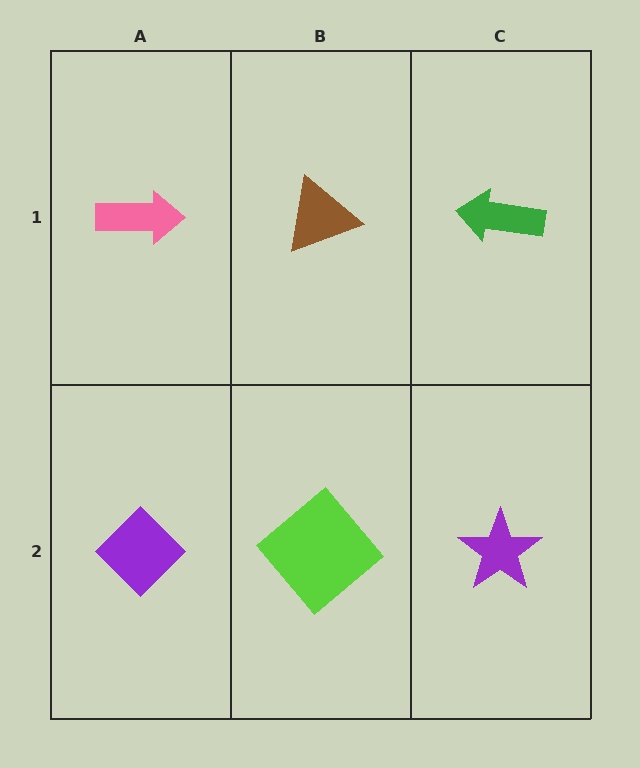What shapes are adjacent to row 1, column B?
A lime diamond (row 2, column B), a pink arrow (row 1, column A), a green arrow (row 1, column C).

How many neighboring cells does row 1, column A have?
2.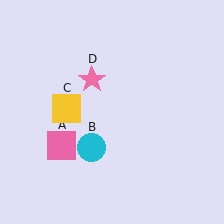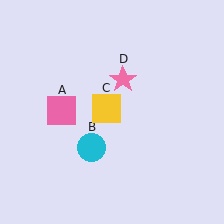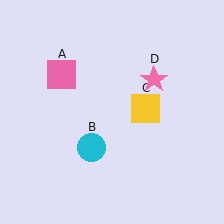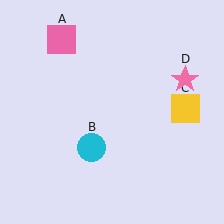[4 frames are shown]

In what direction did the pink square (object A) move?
The pink square (object A) moved up.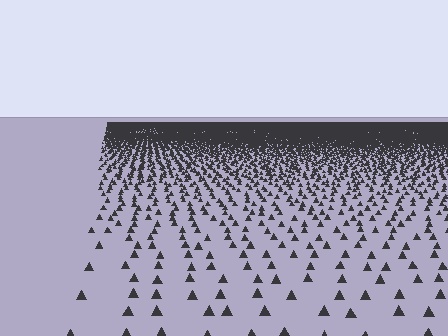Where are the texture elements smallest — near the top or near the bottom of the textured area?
Near the top.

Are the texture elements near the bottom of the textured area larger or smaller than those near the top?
Larger. Near the bottom, elements are closer to the viewer and appear at a bigger on-screen size.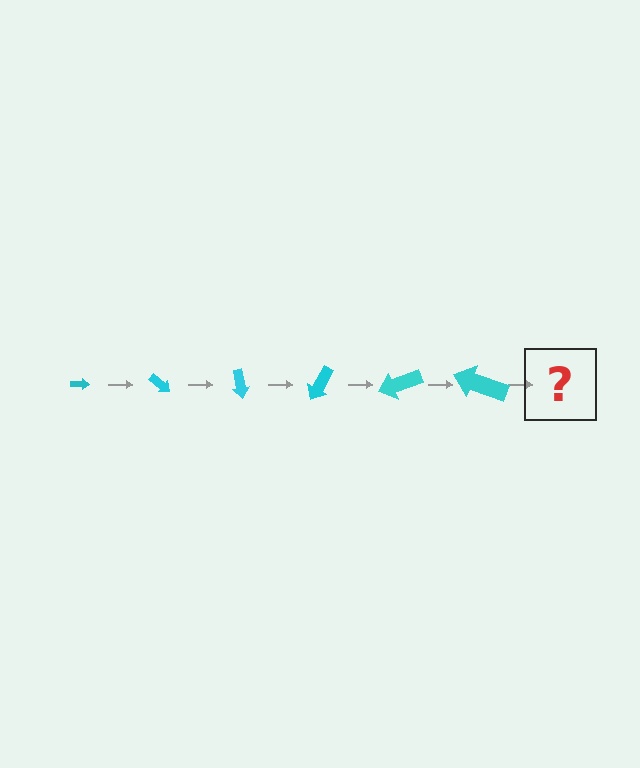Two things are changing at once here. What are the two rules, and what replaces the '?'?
The two rules are that the arrow grows larger each step and it rotates 40 degrees each step. The '?' should be an arrow, larger than the previous one and rotated 240 degrees from the start.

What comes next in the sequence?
The next element should be an arrow, larger than the previous one and rotated 240 degrees from the start.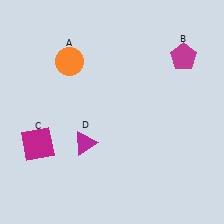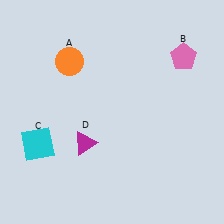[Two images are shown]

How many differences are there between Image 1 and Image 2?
There are 2 differences between the two images.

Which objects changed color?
B changed from magenta to pink. C changed from magenta to cyan.